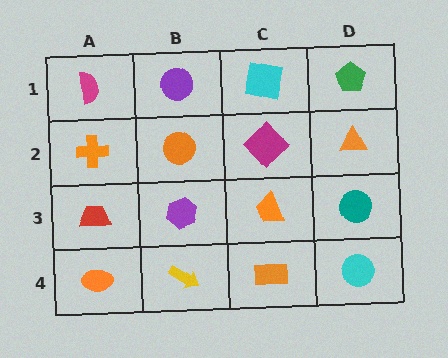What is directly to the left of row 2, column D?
A magenta diamond.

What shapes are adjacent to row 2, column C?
A cyan square (row 1, column C), an orange trapezoid (row 3, column C), an orange circle (row 2, column B), an orange triangle (row 2, column D).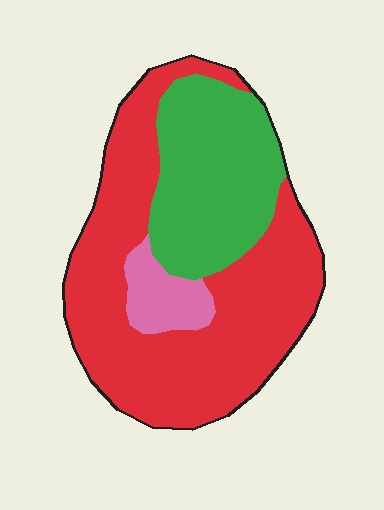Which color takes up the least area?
Pink, at roughly 10%.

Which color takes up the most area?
Red, at roughly 60%.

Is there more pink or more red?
Red.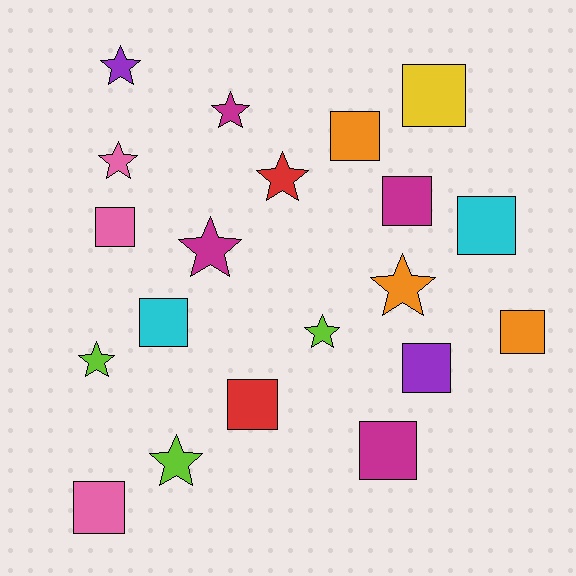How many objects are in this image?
There are 20 objects.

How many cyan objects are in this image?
There are 2 cyan objects.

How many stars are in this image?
There are 9 stars.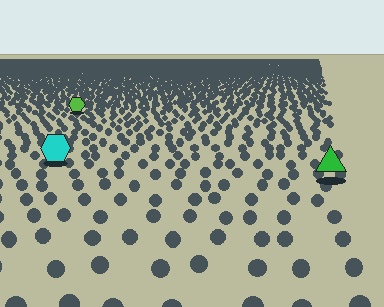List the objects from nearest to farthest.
From nearest to farthest: the green triangle, the cyan hexagon, the lime hexagon.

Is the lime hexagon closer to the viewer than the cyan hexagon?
No. The cyan hexagon is closer — you can tell from the texture gradient: the ground texture is coarser near it.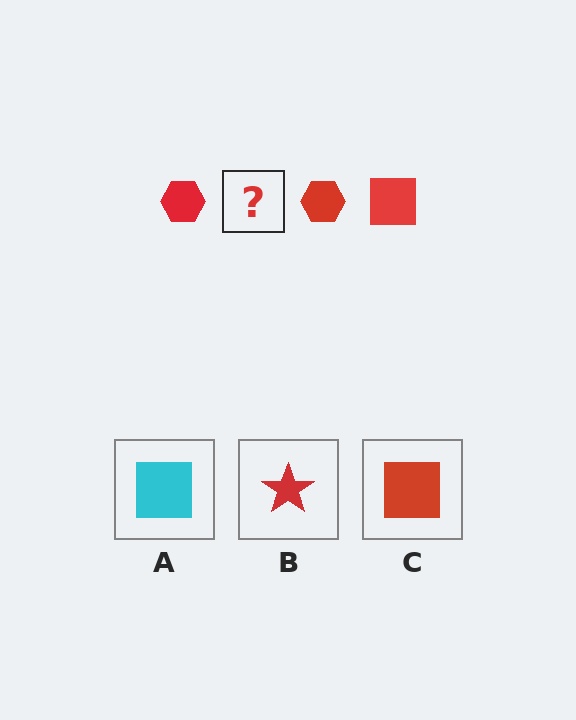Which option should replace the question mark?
Option C.